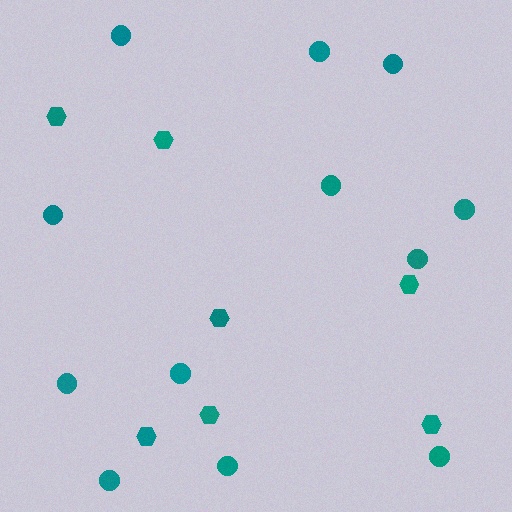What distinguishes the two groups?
There are 2 groups: one group of circles (12) and one group of hexagons (7).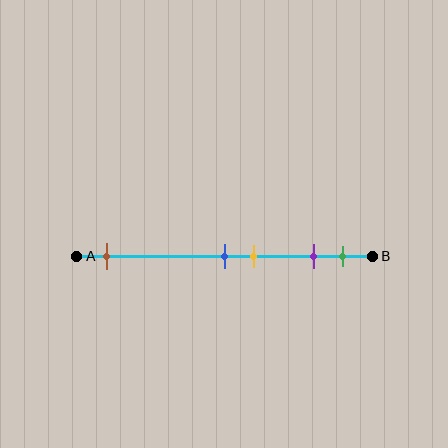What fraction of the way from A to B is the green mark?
The green mark is approximately 90% (0.9) of the way from A to B.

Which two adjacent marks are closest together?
The blue and yellow marks are the closest adjacent pair.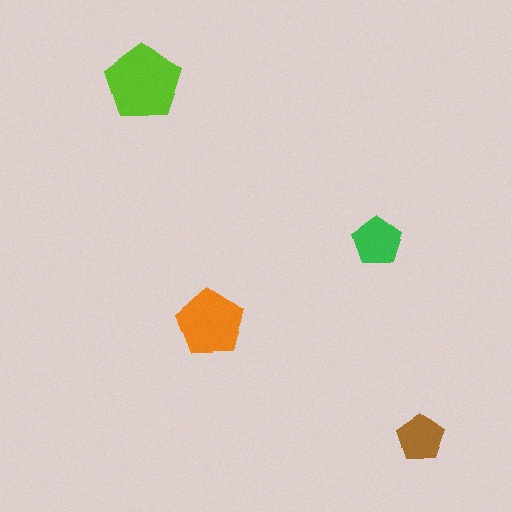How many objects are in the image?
There are 4 objects in the image.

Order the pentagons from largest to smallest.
the lime one, the orange one, the green one, the brown one.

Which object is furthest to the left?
The lime pentagon is leftmost.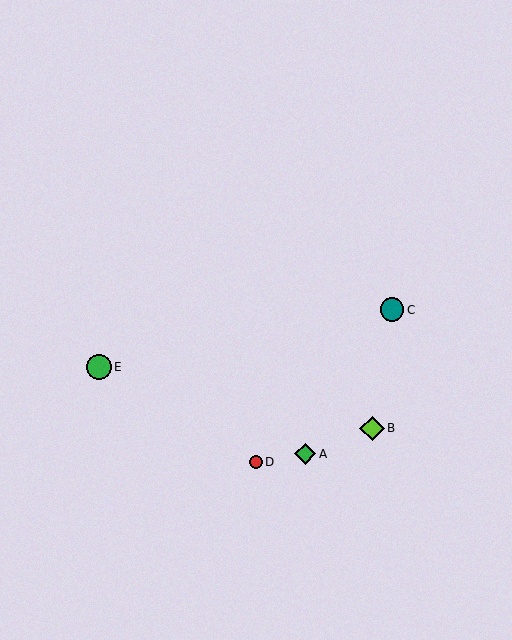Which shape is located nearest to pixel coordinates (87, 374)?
The green circle (labeled E) at (99, 367) is nearest to that location.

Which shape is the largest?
The green circle (labeled E) is the largest.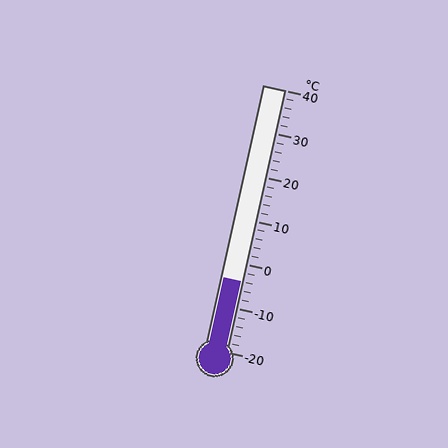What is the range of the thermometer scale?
The thermometer scale ranges from -20°C to 40°C.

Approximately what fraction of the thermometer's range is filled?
The thermometer is filled to approximately 25% of its range.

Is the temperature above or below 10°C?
The temperature is below 10°C.